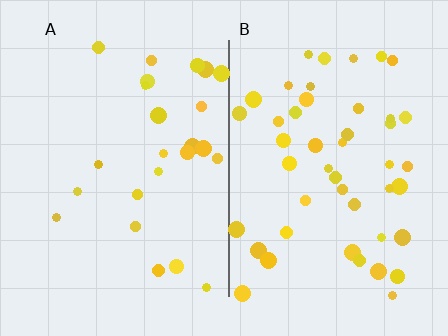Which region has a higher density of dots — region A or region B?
B (the right).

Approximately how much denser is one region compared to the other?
Approximately 1.9× — region B over region A.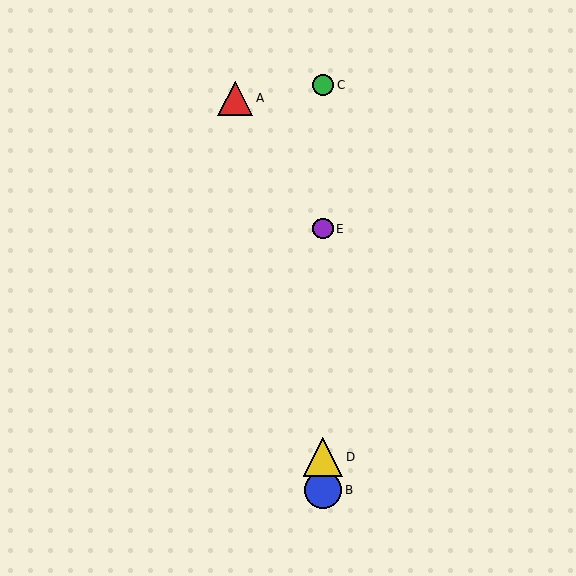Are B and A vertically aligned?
No, B is at x≈323 and A is at x≈235.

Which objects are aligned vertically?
Objects B, C, D, E are aligned vertically.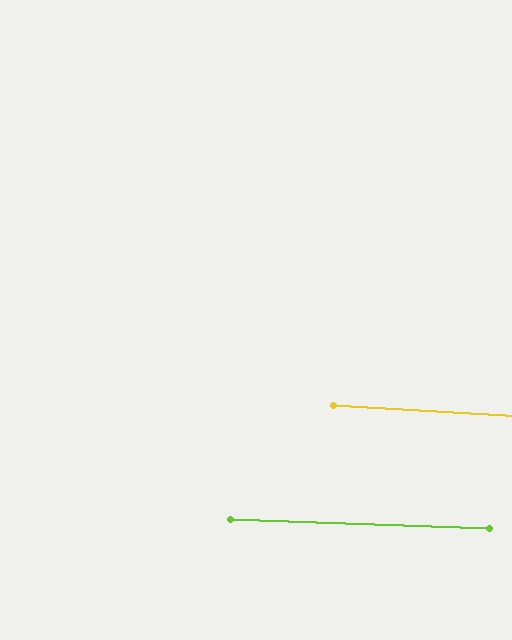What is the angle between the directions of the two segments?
Approximately 1 degree.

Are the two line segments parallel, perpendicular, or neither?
Parallel — their directions differ by only 1.0°.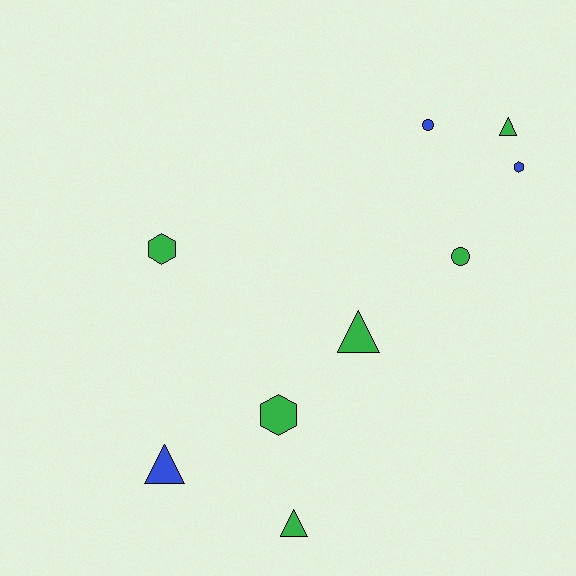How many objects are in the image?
There are 9 objects.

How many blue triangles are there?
There is 1 blue triangle.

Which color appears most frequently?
Green, with 6 objects.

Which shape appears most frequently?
Triangle, with 4 objects.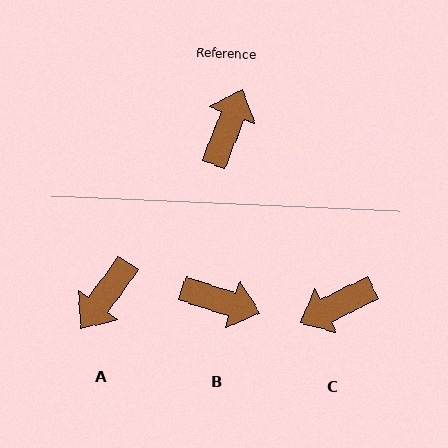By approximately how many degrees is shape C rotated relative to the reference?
Approximately 137 degrees counter-clockwise.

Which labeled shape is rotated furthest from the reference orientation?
A, about 164 degrees away.